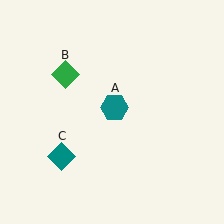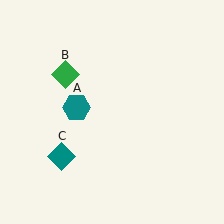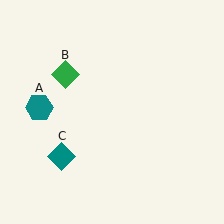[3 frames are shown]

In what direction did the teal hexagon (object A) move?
The teal hexagon (object A) moved left.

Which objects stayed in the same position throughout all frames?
Green diamond (object B) and teal diamond (object C) remained stationary.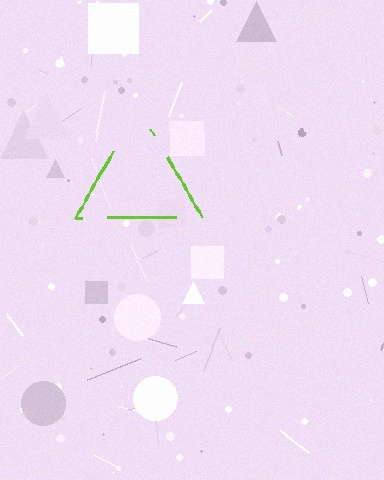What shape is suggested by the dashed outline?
The dashed outline suggests a triangle.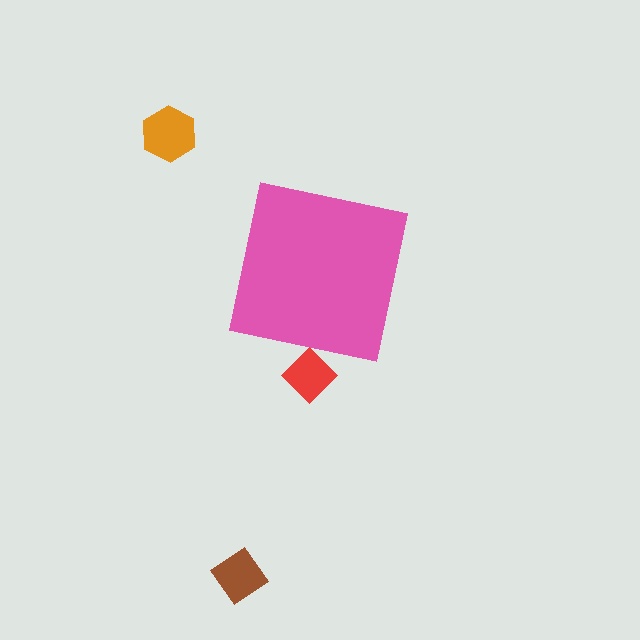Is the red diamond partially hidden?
Yes, the red diamond is partially hidden behind the pink square.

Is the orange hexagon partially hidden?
No, the orange hexagon is fully visible.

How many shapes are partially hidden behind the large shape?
1 shape is partially hidden.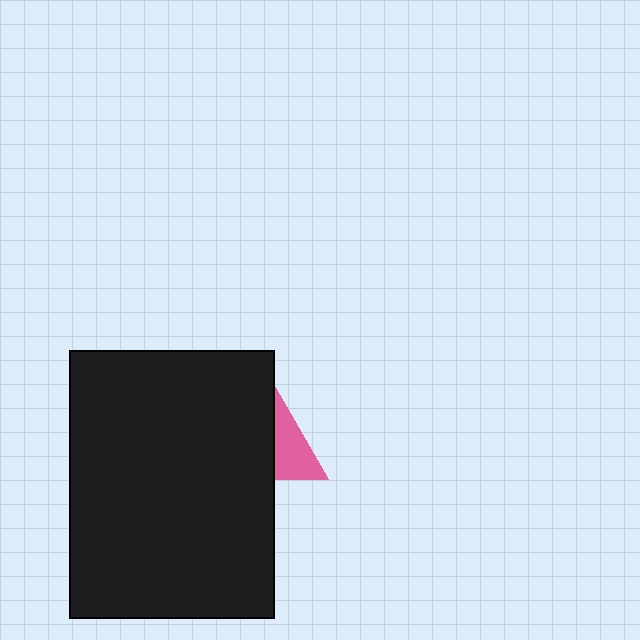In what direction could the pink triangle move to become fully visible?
The pink triangle could move right. That would shift it out from behind the black rectangle entirely.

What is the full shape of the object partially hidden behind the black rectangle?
The partially hidden object is a pink triangle.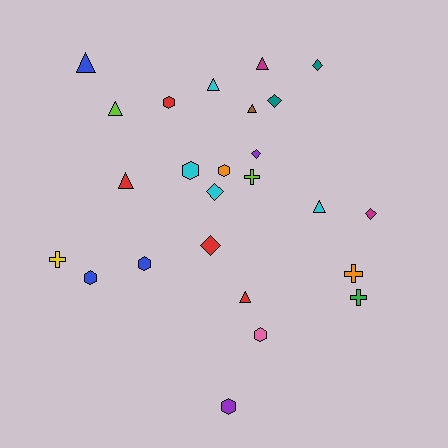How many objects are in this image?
There are 25 objects.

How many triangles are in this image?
There are 8 triangles.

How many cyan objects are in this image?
There are 4 cyan objects.